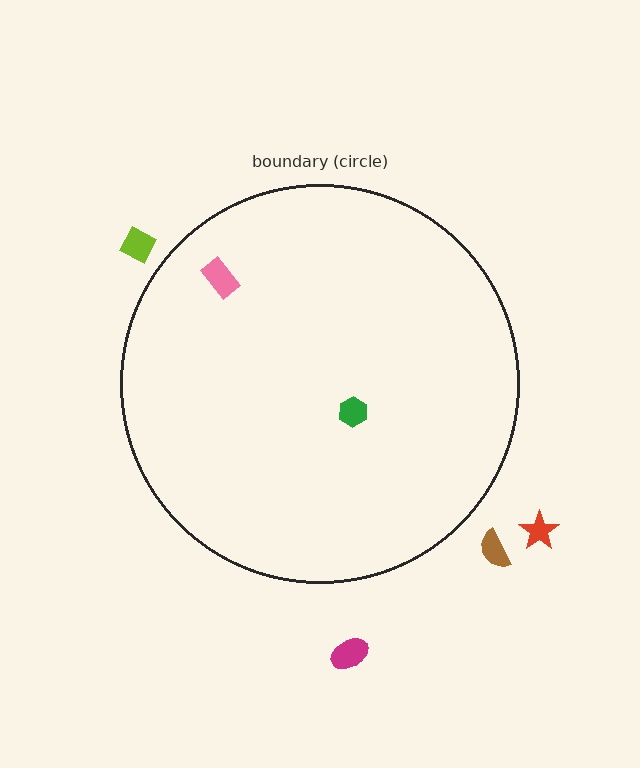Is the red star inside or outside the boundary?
Outside.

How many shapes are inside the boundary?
2 inside, 4 outside.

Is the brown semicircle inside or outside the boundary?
Outside.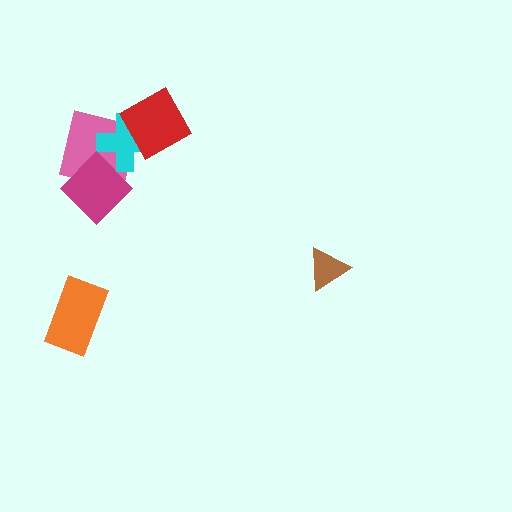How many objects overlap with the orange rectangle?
0 objects overlap with the orange rectangle.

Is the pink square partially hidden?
Yes, it is partially covered by another shape.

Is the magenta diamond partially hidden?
No, no other shape covers it.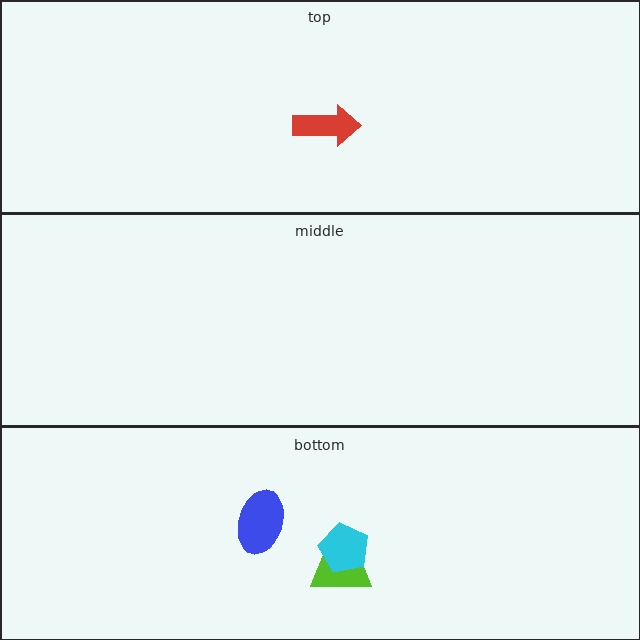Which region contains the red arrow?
The top region.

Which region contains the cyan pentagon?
The bottom region.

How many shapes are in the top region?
1.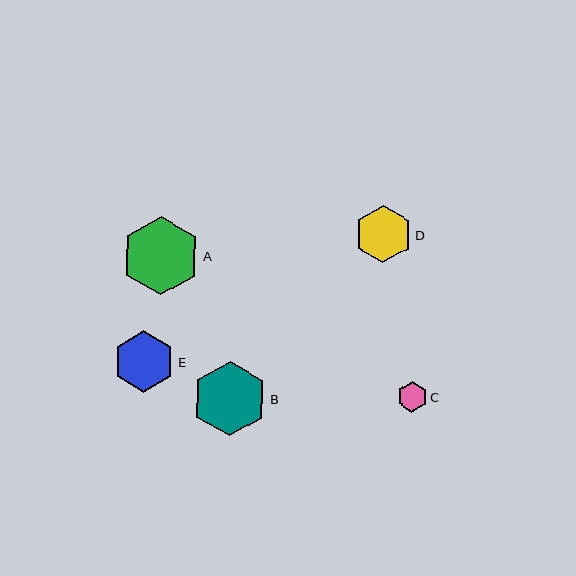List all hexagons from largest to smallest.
From largest to smallest: A, B, E, D, C.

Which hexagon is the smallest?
Hexagon C is the smallest with a size of approximately 30 pixels.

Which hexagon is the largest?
Hexagon A is the largest with a size of approximately 79 pixels.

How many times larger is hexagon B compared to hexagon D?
Hexagon B is approximately 1.3 times the size of hexagon D.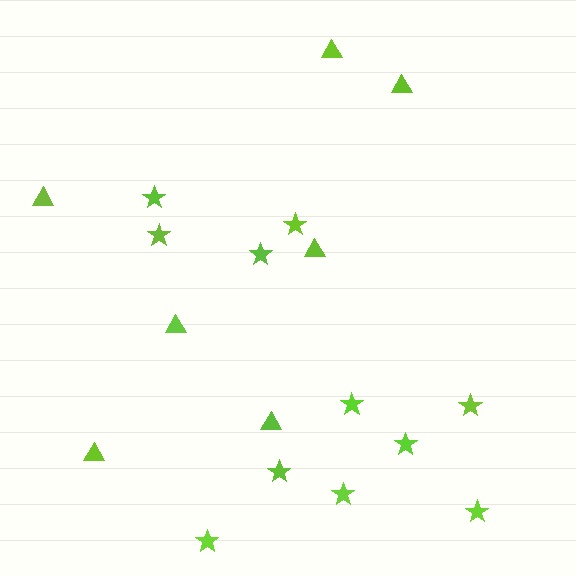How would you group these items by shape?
There are 2 groups: one group of triangles (7) and one group of stars (11).